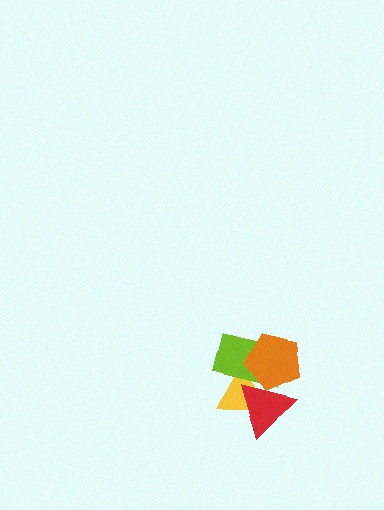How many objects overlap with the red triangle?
3 objects overlap with the red triangle.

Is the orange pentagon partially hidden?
No, no other shape covers it.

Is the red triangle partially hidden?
Yes, it is partially covered by another shape.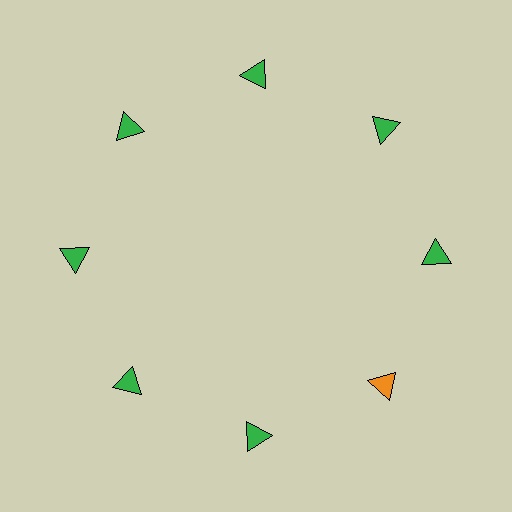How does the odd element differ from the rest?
It has a different color: orange instead of green.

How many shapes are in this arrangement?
There are 8 shapes arranged in a ring pattern.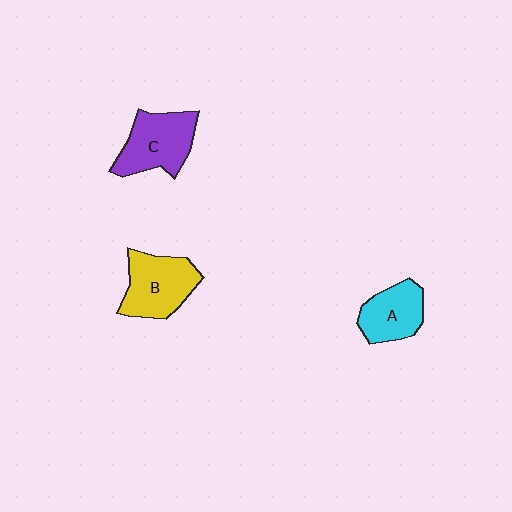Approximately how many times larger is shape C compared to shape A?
Approximately 1.3 times.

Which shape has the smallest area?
Shape A (cyan).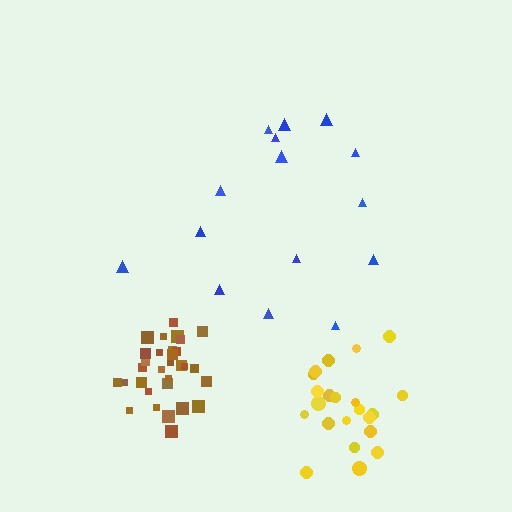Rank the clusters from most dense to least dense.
brown, yellow, blue.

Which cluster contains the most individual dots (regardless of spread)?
Brown (31).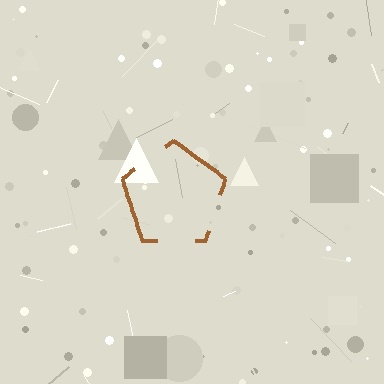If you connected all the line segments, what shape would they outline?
They would outline a pentagon.